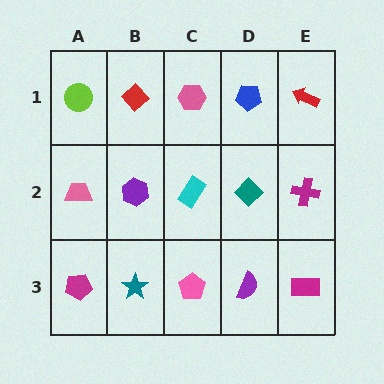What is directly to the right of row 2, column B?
A cyan rectangle.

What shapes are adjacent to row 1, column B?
A purple hexagon (row 2, column B), a lime circle (row 1, column A), a pink hexagon (row 1, column C).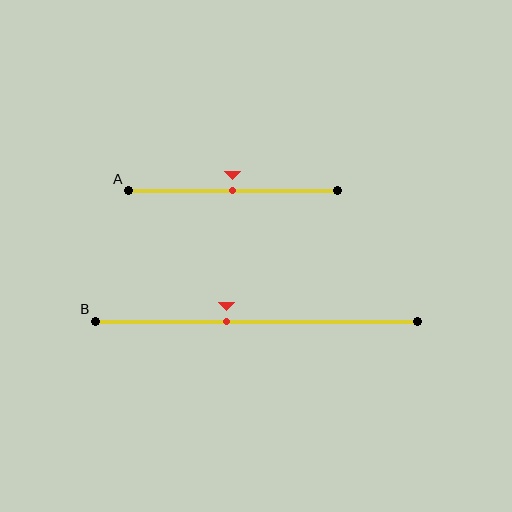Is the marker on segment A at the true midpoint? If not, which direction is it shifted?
Yes, the marker on segment A is at the true midpoint.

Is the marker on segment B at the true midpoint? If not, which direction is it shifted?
No, the marker on segment B is shifted to the left by about 9% of the segment length.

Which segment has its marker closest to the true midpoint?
Segment A has its marker closest to the true midpoint.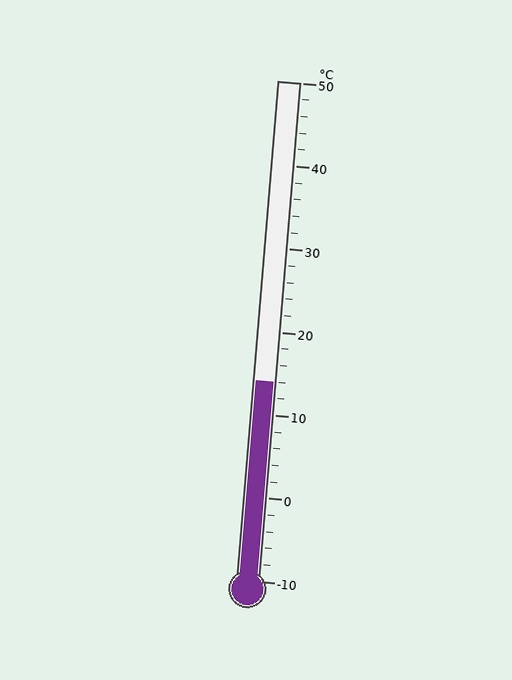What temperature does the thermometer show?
The thermometer shows approximately 14°C.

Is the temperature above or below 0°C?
The temperature is above 0°C.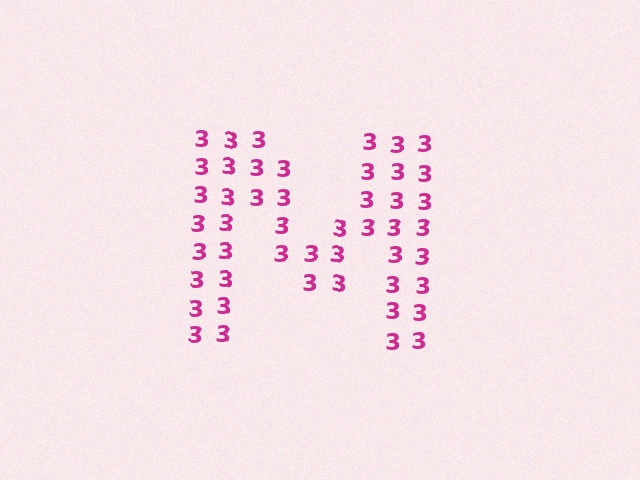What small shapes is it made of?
It is made of small digit 3's.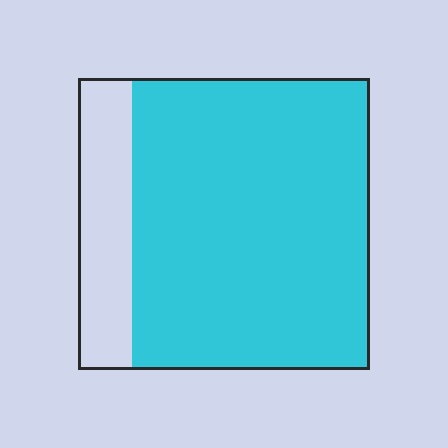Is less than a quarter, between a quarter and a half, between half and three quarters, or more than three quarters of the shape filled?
More than three quarters.